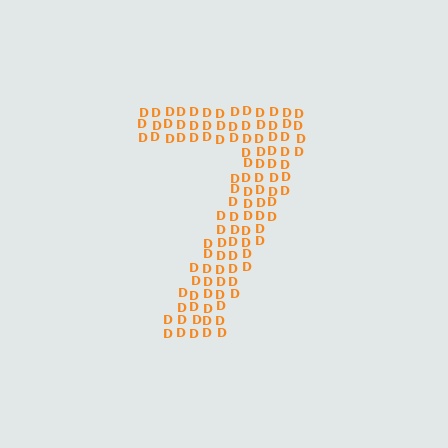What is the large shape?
The large shape is the digit 7.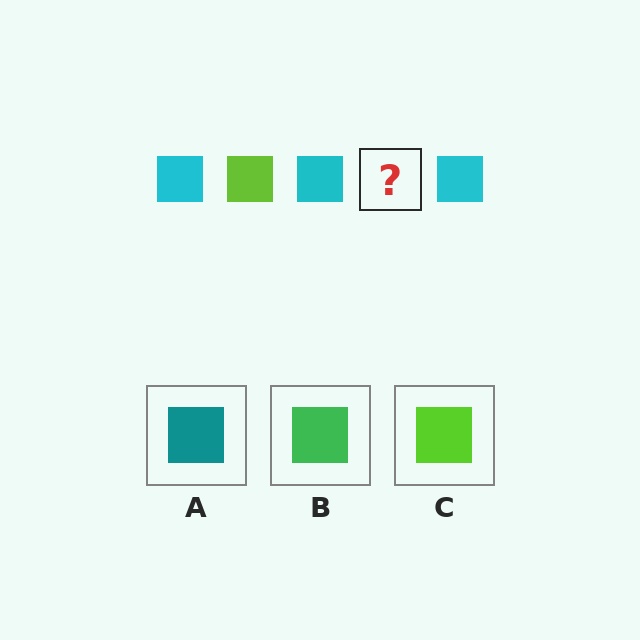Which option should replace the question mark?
Option C.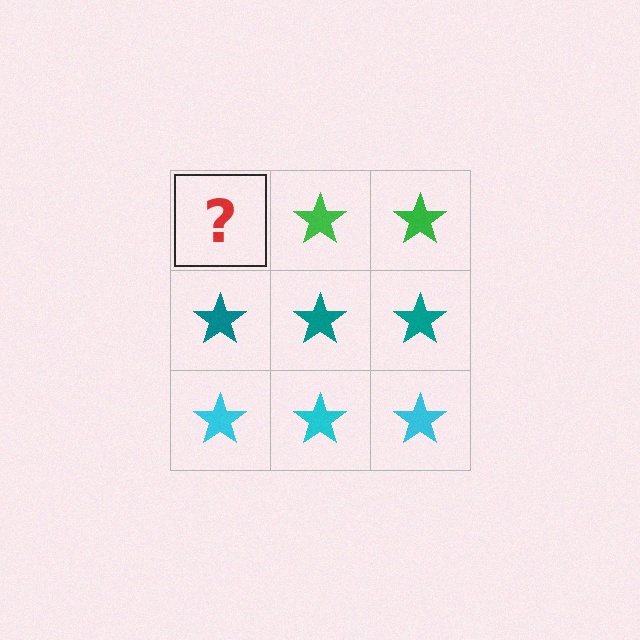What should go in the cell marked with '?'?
The missing cell should contain a green star.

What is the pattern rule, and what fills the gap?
The rule is that each row has a consistent color. The gap should be filled with a green star.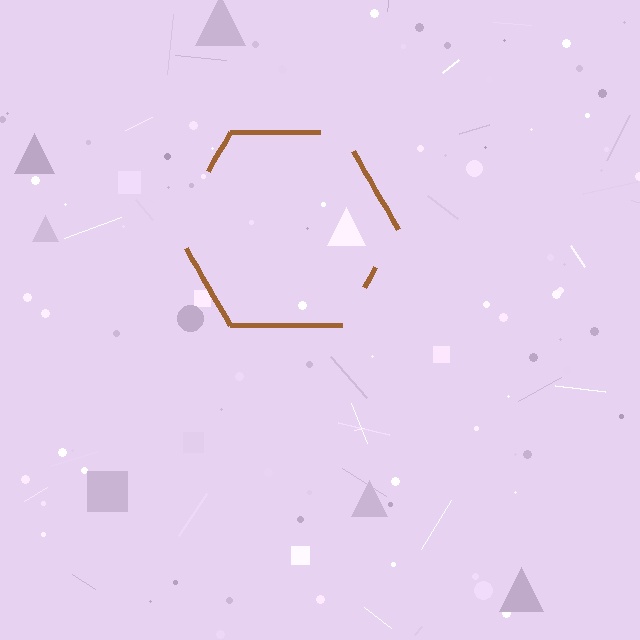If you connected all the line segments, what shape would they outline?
They would outline a hexagon.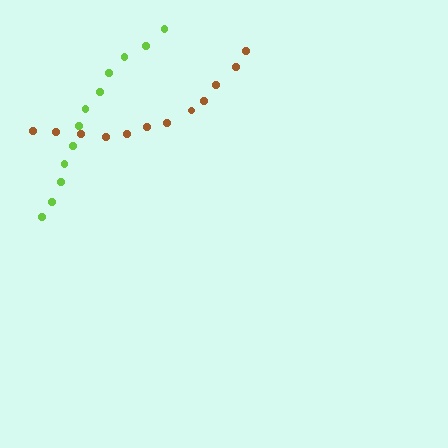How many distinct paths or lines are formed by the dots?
There are 2 distinct paths.